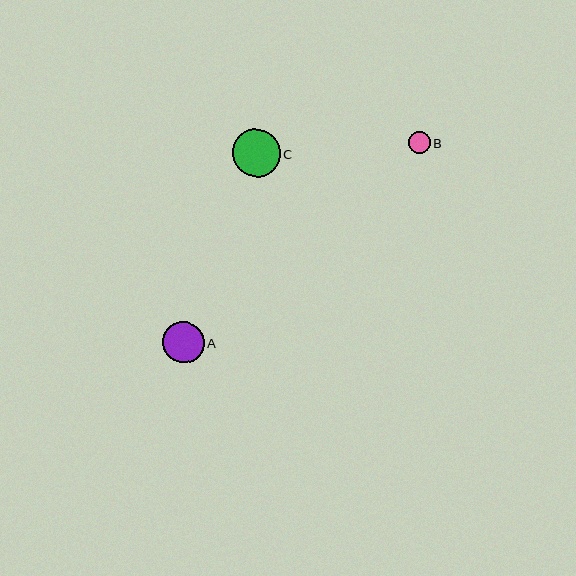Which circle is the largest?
Circle C is the largest with a size of approximately 48 pixels.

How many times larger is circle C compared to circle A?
Circle C is approximately 1.2 times the size of circle A.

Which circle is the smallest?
Circle B is the smallest with a size of approximately 22 pixels.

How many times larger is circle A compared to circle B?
Circle A is approximately 1.9 times the size of circle B.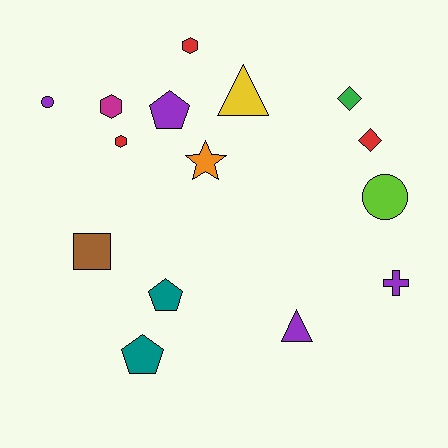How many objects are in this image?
There are 15 objects.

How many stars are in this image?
There is 1 star.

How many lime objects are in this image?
There is 1 lime object.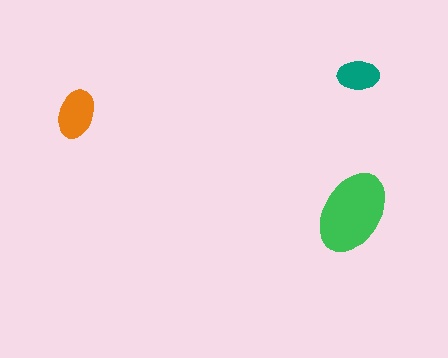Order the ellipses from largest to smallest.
the green one, the orange one, the teal one.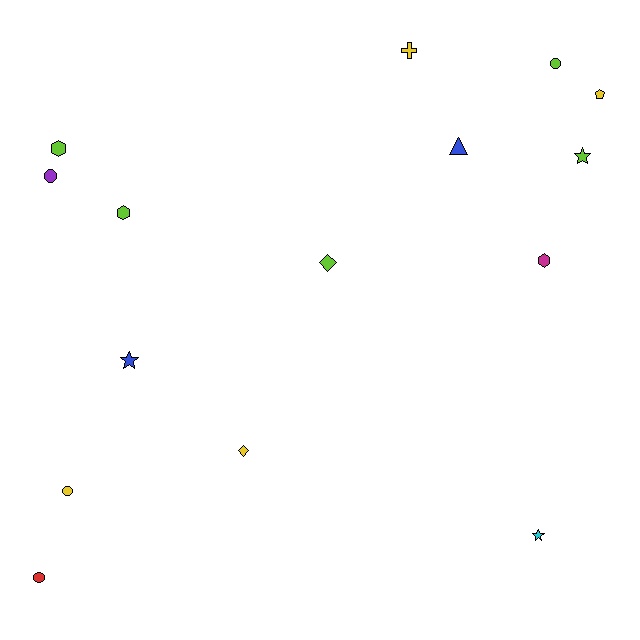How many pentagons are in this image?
There is 1 pentagon.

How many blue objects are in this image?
There are 2 blue objects.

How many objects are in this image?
There are 15 objects.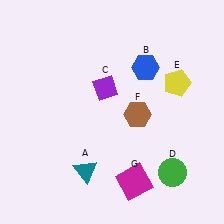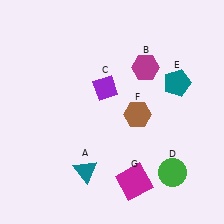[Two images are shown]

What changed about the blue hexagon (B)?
In Image 1, B is blue. In Image 2, it changed to magenta.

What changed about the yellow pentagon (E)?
In Image 1, E is yellow. In Image 2, it changed to teal.